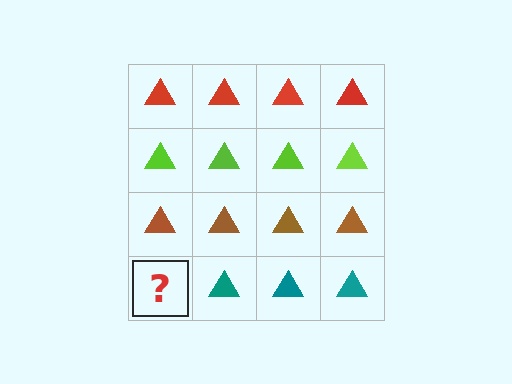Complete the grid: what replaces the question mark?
The question mark should be replaced with a teal triangle.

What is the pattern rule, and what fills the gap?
The rule is that each row has a consistent color. The gap should be filled with a teal triangle.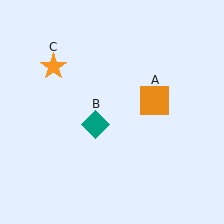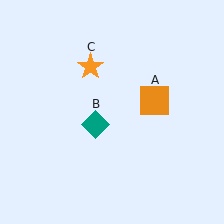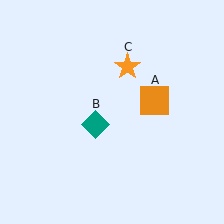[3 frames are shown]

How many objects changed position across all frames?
1 object changed position: orange star (object C).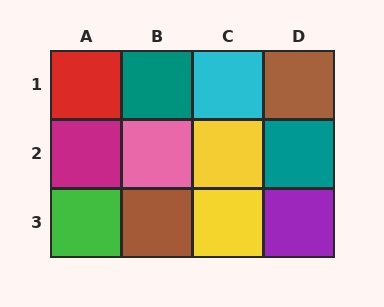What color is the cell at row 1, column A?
Red.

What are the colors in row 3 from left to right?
Green, brown, yellow, purple.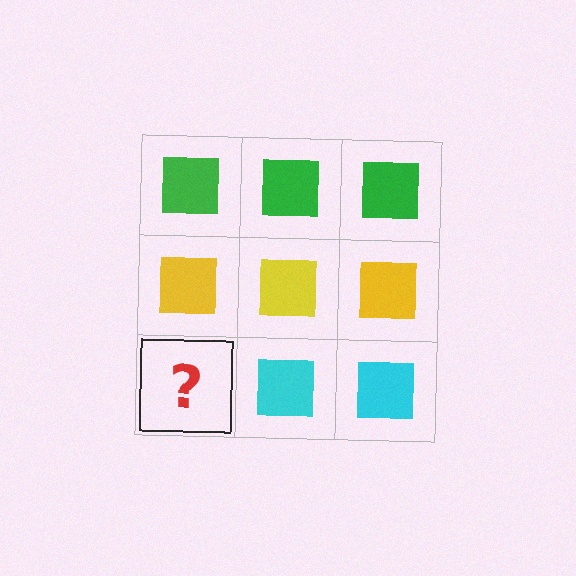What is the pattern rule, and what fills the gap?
The rule is that each row has a consistent color. The gap should be filled with a cyan square.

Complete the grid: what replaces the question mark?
The question mark should be replaced with a cyan square.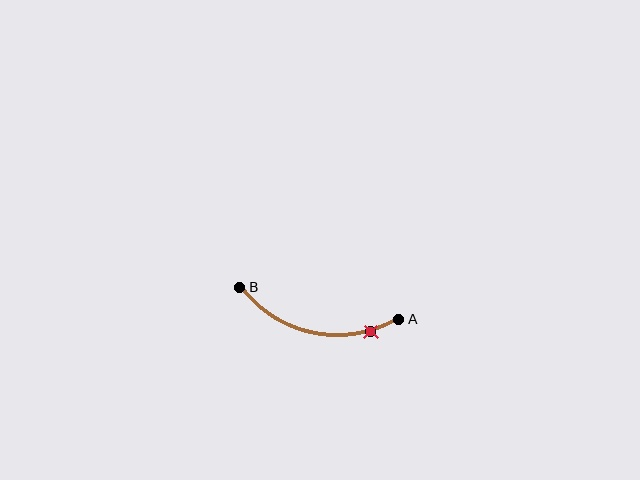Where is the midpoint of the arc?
The arc midpoint is the point on the curve farthest from the straight line joining A and B. It sits below that line.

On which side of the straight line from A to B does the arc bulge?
The arc bulges below the straight line connecting A and B.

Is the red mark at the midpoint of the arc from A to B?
No. The red mark lies on the arc but is closer to endpoint A. The arc midpoint would be at the point on the curve equidistant along the arc from both A and B.